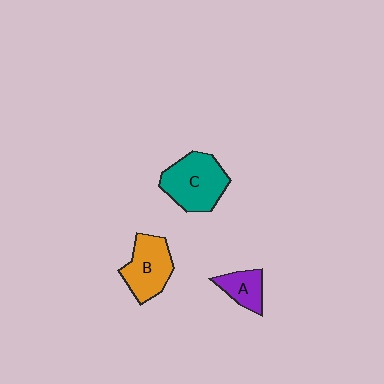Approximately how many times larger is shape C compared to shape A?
Approximately 2.0 times.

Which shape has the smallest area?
Shape A (purple).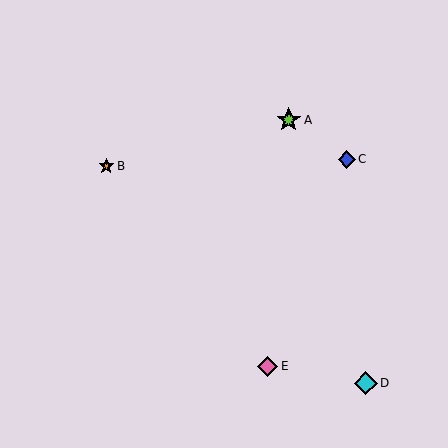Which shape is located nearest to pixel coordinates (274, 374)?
The pink diamond (labeled E) at (267, 366) is nearest to that location.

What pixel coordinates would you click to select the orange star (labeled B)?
Click at (106, 166) to select the orange star B.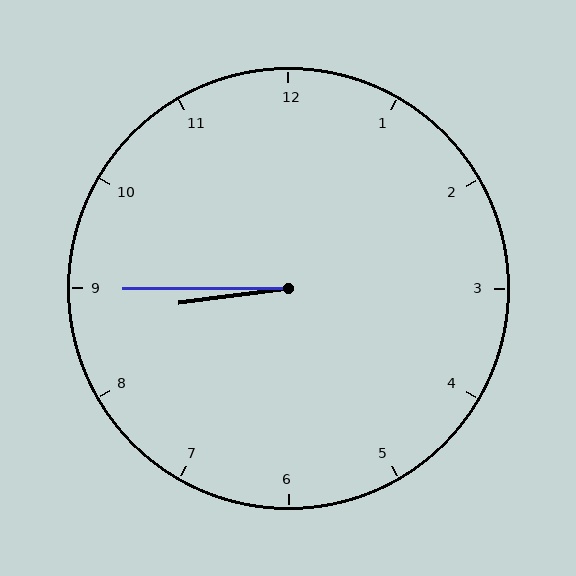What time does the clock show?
8:45.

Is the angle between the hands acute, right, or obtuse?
It is acute.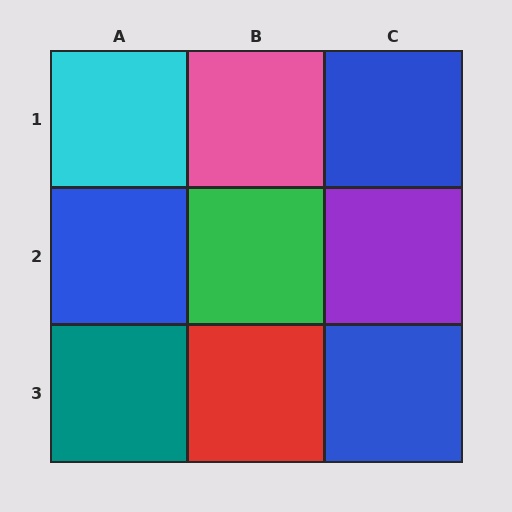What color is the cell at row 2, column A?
Blue.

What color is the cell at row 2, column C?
Purple.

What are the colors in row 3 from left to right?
Teal, red, blue.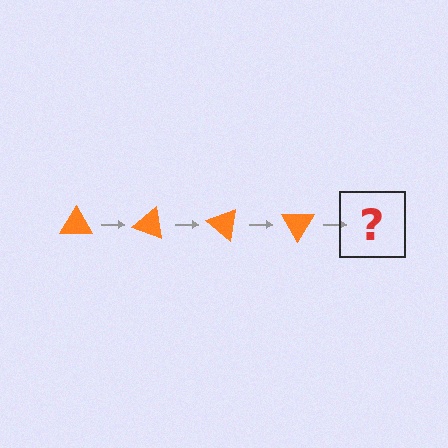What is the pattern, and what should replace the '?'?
The pattern is that the triangle rotates 20 degrees each step. The '?' should be an orange triangle rotated 80 degrees.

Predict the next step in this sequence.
The next step is an orange triangle rotated 80 degrees.